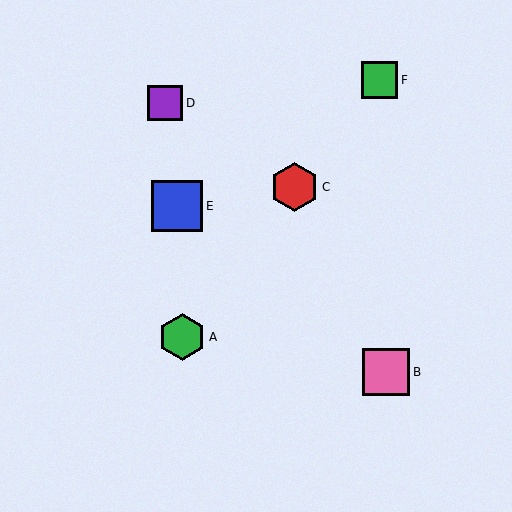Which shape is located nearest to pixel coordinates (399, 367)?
The pink square (labeled B) at (386, 372) is nearest to that location.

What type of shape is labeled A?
Shape A is a green hexagon.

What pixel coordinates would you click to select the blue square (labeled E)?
Click at (177, 206) to select the blue square E.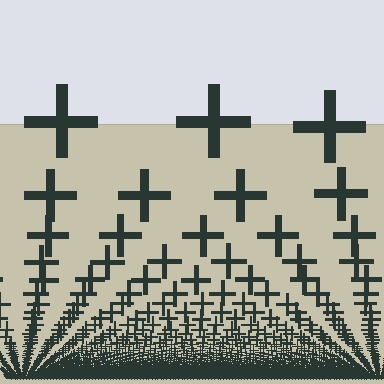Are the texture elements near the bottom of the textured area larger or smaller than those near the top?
Smaller. The gradient is inverted — elements near the bottom are smaller and denser.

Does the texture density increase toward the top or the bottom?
Density increases toward the bottom.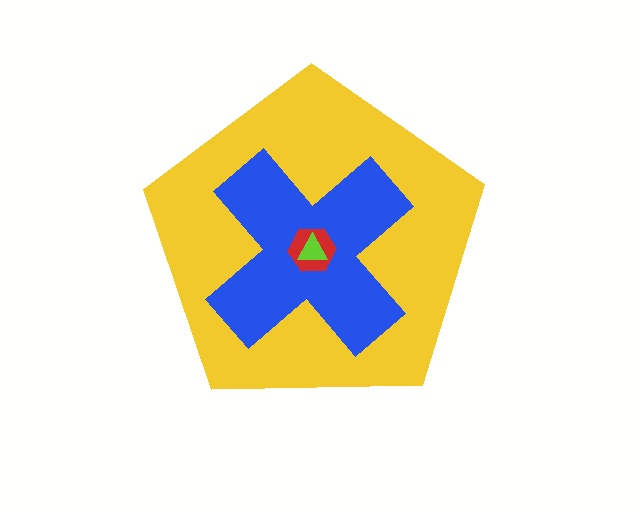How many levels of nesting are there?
4.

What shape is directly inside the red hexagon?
The lime triangle.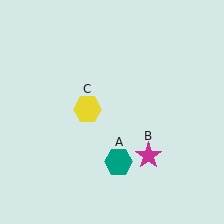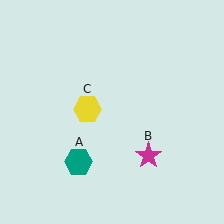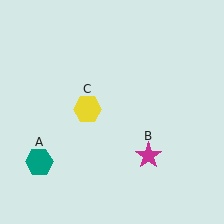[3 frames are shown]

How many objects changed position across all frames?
1 object changed position: teal hexagon (object A).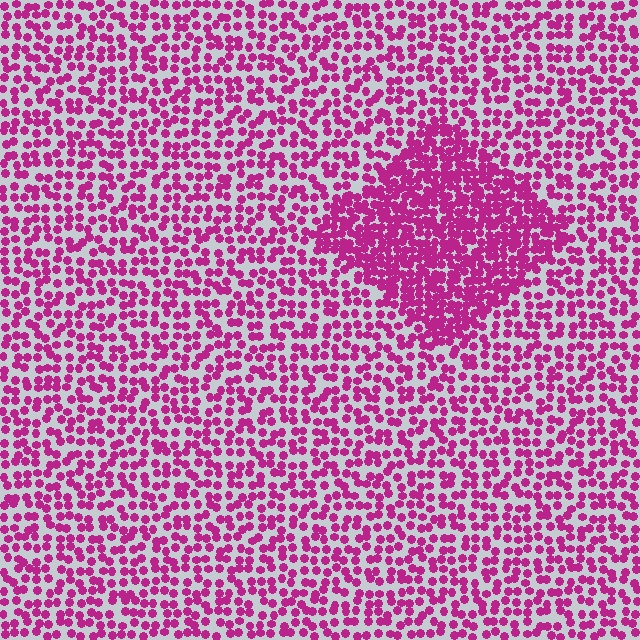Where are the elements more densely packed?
The elements are more densely packed inside the diamond boundary.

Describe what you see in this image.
The image contains small magenta elements arranged at two different densities. A diamond-shaped region is visible where the elements are more densely packed than the surrounding area.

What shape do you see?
I see a diamond.